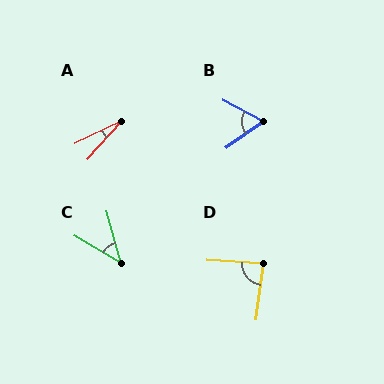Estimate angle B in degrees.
Approximately 63 degrees.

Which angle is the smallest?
A, at approximately 22 degrees.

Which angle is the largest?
D, at approximately 87 degrees.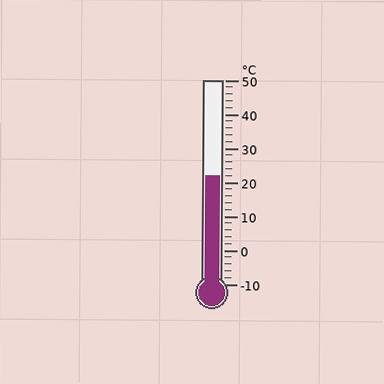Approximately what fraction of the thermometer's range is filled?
The thermometer is filled to approximately 55% of its range.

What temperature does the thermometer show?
The thermometer shows approximately 22°C.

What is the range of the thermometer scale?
The thermometer scale ranges from -10°C to 50°C.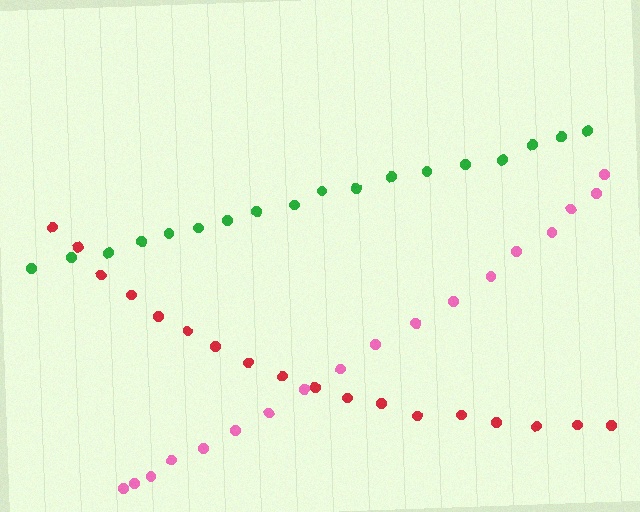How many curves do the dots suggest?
There are 3 distinct paths.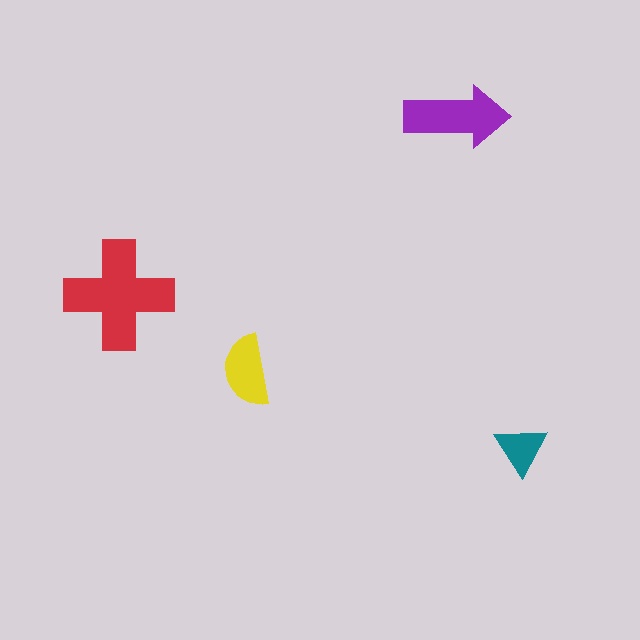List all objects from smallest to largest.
The teal triangle, the yellow semicircle, the purple arrow, the red cross.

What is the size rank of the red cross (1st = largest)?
1st.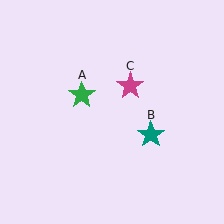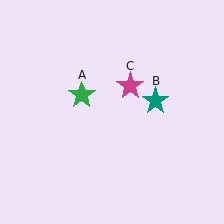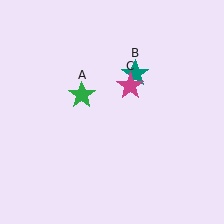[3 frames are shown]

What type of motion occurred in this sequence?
The teal star (object B) rotated counterclockwise around the center of the scene.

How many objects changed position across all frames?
1 object changed position: teal star (object B).